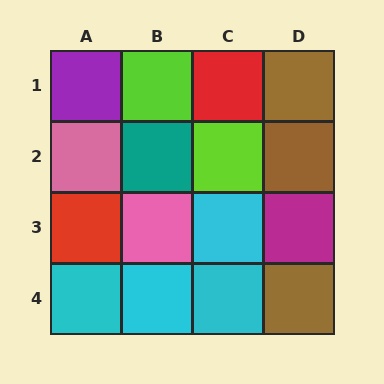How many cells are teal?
1 cell is teal.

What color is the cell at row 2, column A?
Pink.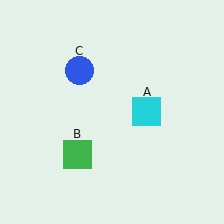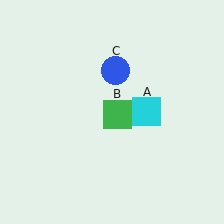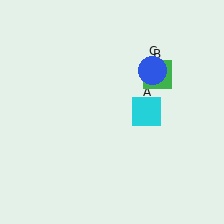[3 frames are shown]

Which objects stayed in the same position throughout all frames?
Cyan square (object A) remained stationary.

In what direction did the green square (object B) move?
The green square (object B) moved up and to the right.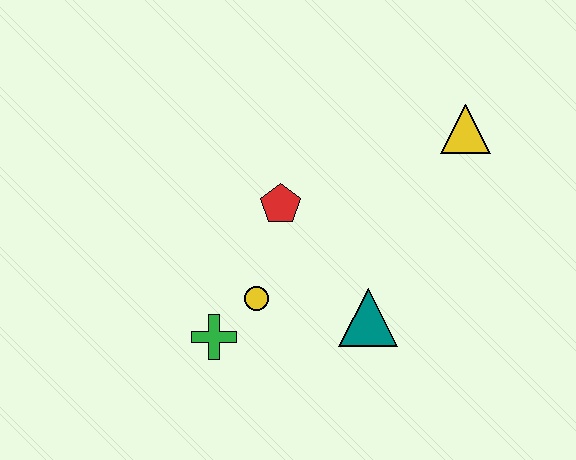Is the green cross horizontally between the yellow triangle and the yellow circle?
No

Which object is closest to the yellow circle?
The green cross is closest to the yellow circle.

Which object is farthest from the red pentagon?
The yellow triangle is farthest from the red pentagon.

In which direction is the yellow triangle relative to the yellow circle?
The yellow triangle is to the right of the yellow circle.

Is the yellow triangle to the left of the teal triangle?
No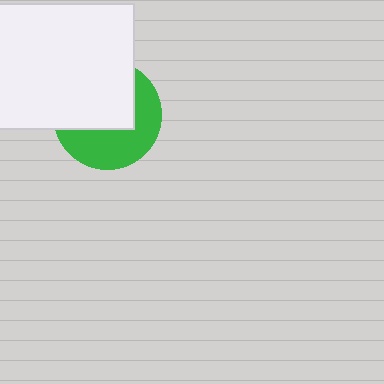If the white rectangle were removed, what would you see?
You would see the complete green circle.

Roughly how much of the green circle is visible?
About half of it is visible (roughly 47%).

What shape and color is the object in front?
The object in front is a white rectangle.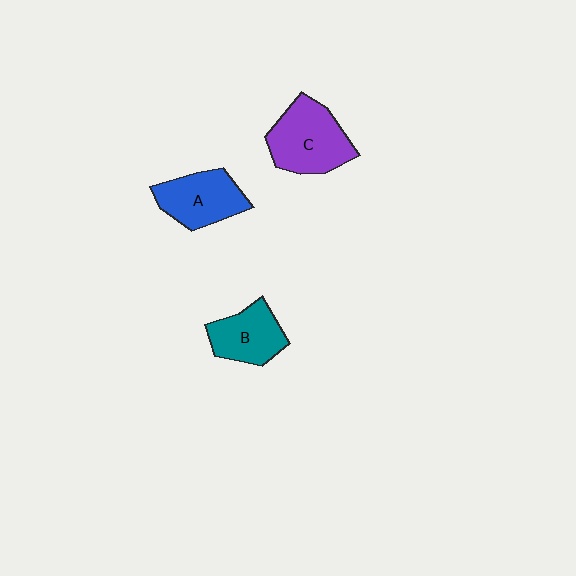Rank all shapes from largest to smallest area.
From largest to smallest: C (purple), A (blue), B (teal).